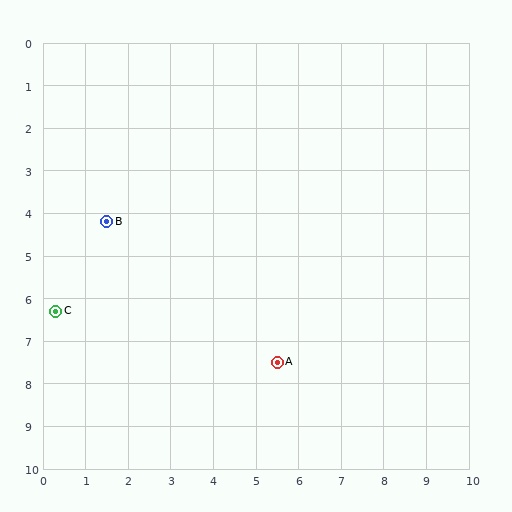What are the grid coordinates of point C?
Point C is at approximately (0.3, 6.3).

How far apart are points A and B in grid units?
Points A and B are about 5.2 grid units apart.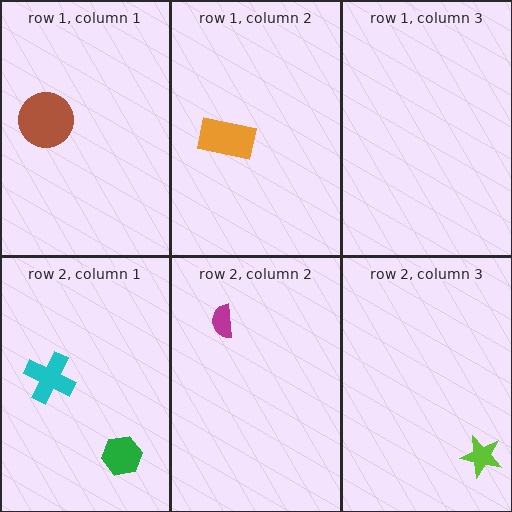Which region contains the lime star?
The row 2, column 3 region.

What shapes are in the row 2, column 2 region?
The magenta semicircle.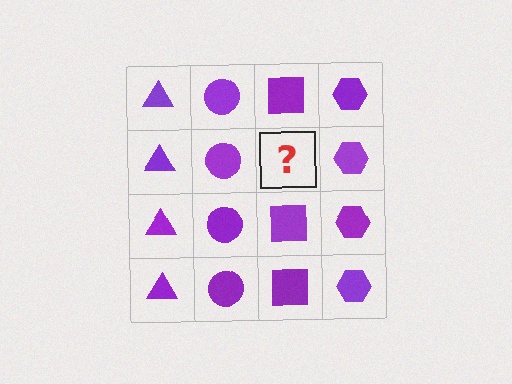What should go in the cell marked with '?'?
The missing cell should contain a purple square.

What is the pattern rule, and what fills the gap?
The rule is that each column has a consistent shape. The gap should be filled with a purple square.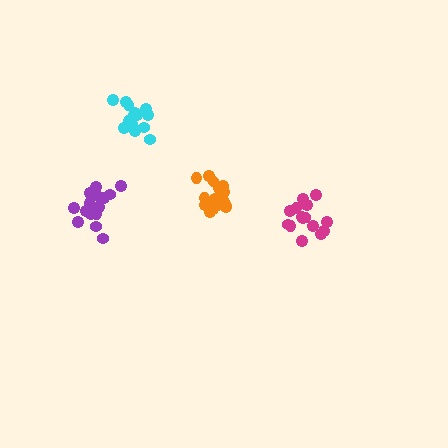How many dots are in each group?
Group 1: 18 dots, Group 2: 16 dots, Group 3: 15 dots, Group 4: 18 dots (67 total).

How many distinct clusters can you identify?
There are 4 distinct clusters.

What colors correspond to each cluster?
The clusters are colored: cyan, purple, magenta, orange.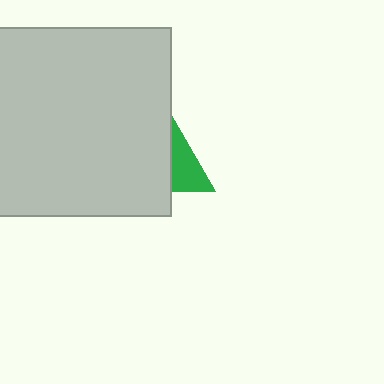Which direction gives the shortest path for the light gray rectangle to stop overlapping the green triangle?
Moving left gives the shortest separation.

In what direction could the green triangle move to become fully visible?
The green triangle could move right. That would shift it out from behind the light gray rectangle entirely.